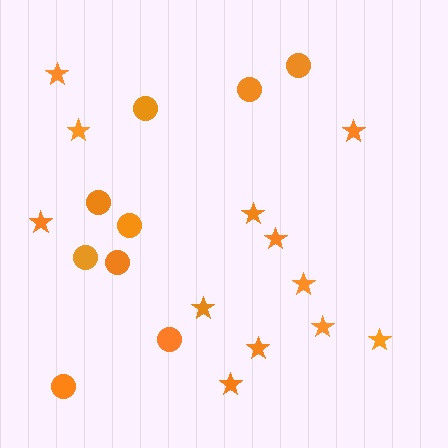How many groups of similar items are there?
There are 2 groups: one group of stars (12) and one group of circles (9).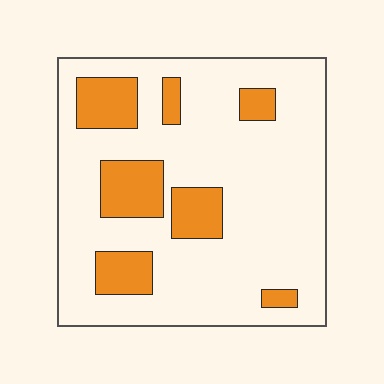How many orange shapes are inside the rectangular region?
7.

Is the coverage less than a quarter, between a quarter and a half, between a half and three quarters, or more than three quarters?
Less than a quarter.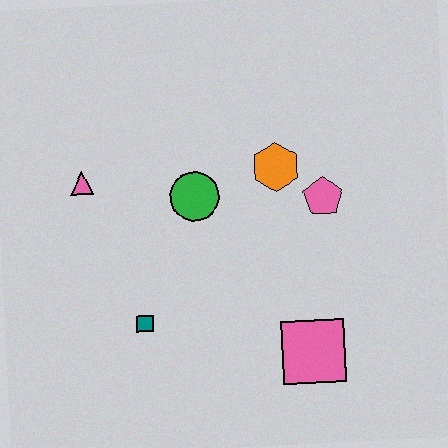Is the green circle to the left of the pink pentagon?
Yes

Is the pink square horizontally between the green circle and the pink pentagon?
Yes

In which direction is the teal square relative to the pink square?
The teal square is to the left of the pink square.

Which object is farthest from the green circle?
The pink square is farthest from the green circle.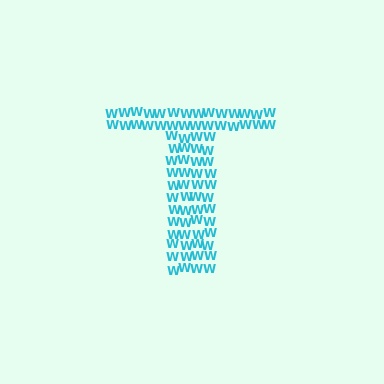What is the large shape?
The large shape is the letter T.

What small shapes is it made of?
It is made of small letter W's.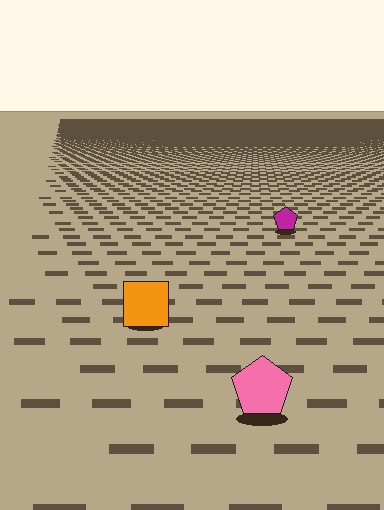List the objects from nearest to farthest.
From nearest to farthest: the pink pentagon, the orange square, the magenta pentagon.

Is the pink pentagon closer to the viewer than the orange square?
Yes. The pink pentagon is closer — you can tell from the texture gradient: the ground texture is coarser near it.